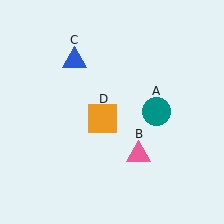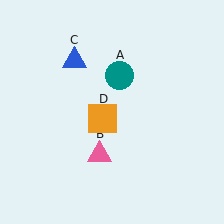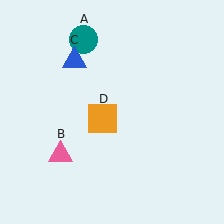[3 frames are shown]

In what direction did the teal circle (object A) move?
The teal circle (object A) moved up and to the left.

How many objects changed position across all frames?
2 objects changed position: teal circle (object A), pink triangle (object B).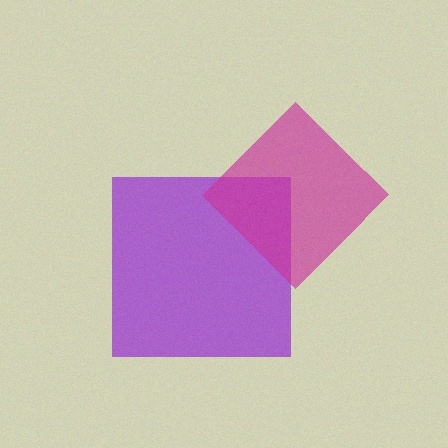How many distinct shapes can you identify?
There are 2 distinct shapes: a purple square, a magenta diamond.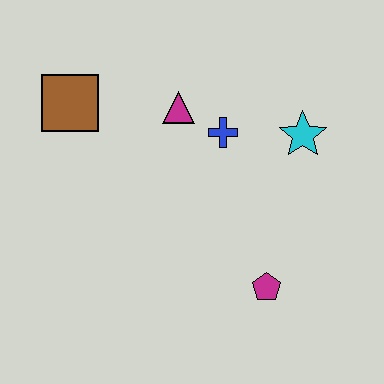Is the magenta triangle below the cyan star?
No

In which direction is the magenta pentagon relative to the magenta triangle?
The magenta pentagon is below the magenta triangle.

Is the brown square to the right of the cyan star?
No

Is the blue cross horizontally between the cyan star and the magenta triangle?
Yes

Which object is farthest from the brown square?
The magenta pentagon is farthest from the brown square.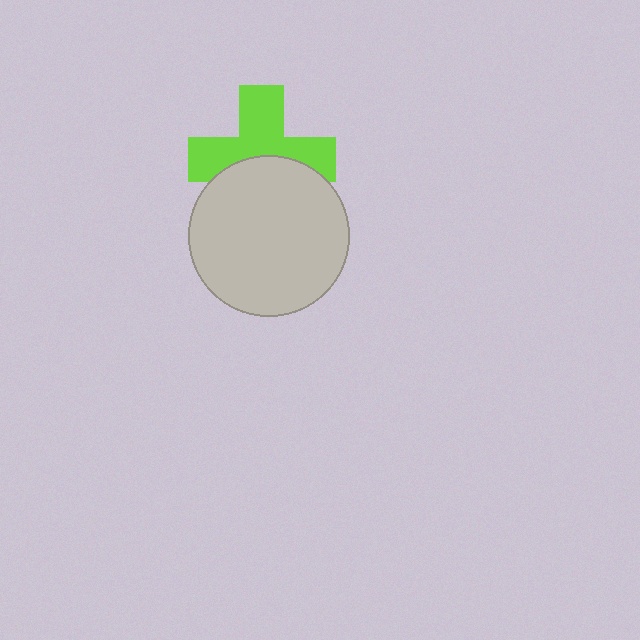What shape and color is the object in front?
The object in front is a light gray circle.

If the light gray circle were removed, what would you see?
You would see the complete lime cross.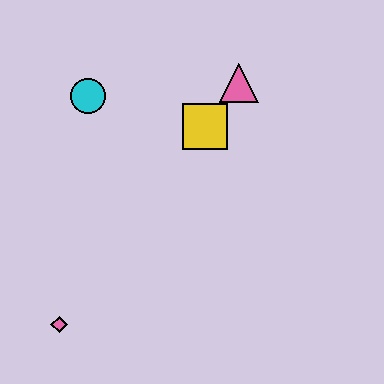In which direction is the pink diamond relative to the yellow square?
The pink diamond is below the yellow square.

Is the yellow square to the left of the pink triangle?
Yes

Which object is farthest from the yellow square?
The pink diamond is farthest from the yellow square.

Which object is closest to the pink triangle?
The yellow square is closest to the pink triangle.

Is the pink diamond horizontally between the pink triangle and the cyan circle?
No